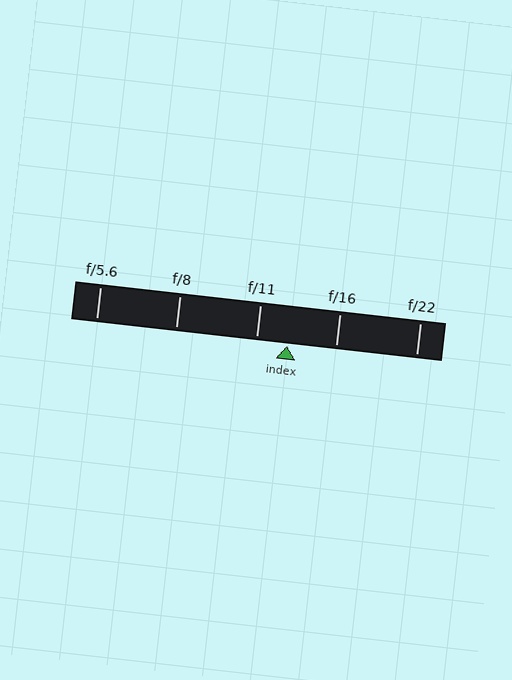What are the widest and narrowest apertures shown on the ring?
The widest aperture shown is f/5.6 and the narrowest is f/22.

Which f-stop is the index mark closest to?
The index mark is closest to f/11.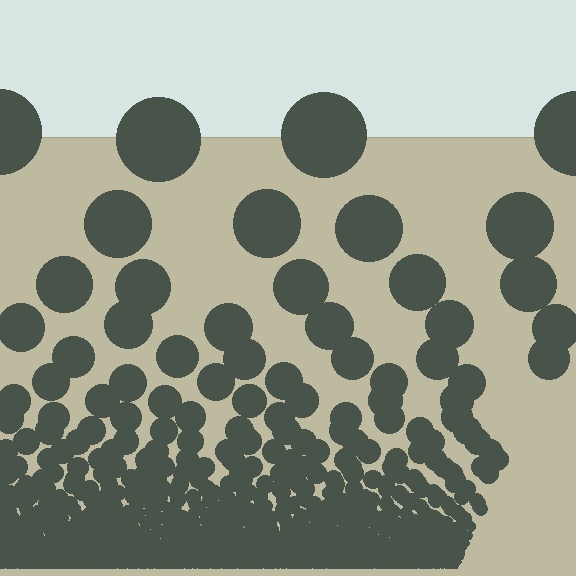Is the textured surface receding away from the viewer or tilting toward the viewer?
The surface appears to tilt toward the viewer. Texture elements get larger and sparser toward the top.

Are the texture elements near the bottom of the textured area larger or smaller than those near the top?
Smaller. The gradient is inverted — elements near the bottom are smaller and denser.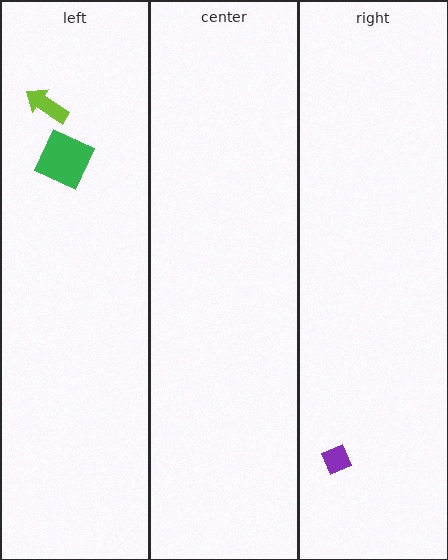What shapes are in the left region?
The lime arrow, the green square.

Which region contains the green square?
The left region.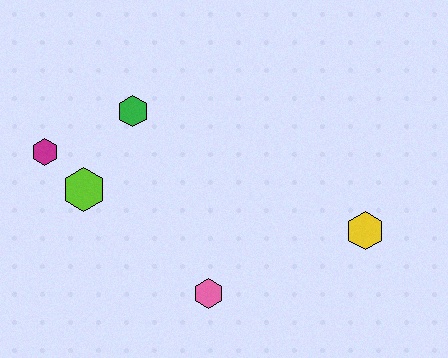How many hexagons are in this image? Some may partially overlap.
There are 5 hexagons.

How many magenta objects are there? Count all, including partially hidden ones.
There is 1 magenta object.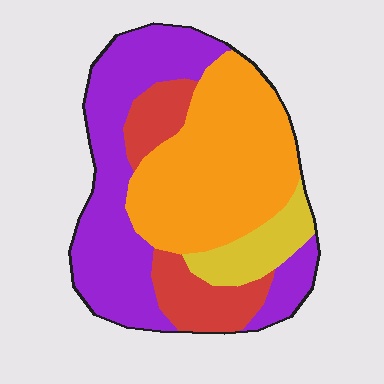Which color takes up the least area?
Yellow, at roughly 10%.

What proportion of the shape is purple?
Purple covers 37% of the shape.